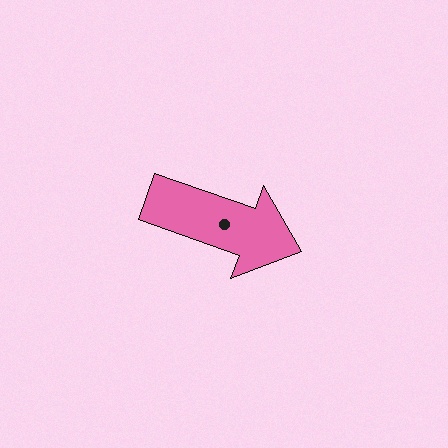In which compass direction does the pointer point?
East.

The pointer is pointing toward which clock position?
Roughly 4 o'clock.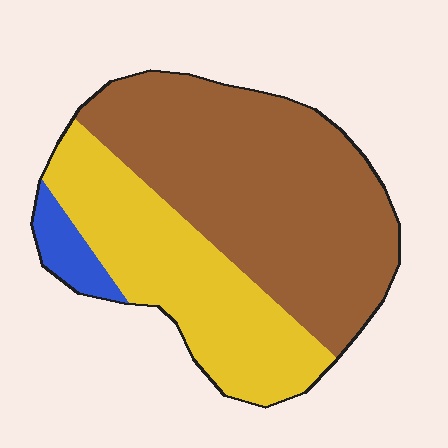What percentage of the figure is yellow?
Yellow covers roughly 35% of the figure.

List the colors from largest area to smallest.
From largest to smallest: brown, yellow, blue.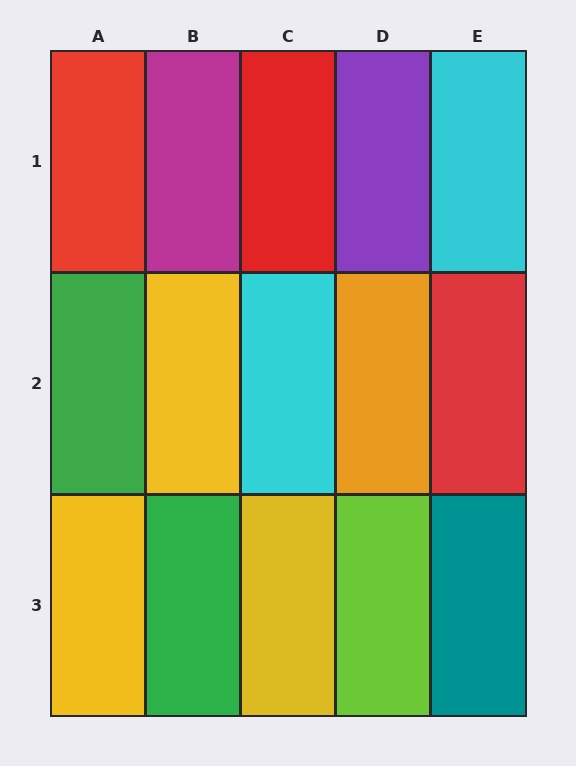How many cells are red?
3 cells are red.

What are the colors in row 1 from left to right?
Red, magenta, red, purple, cyan.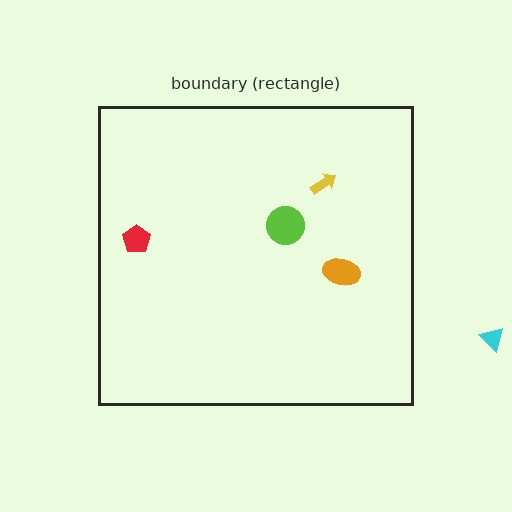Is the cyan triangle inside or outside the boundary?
Outside.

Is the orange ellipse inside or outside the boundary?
Inside.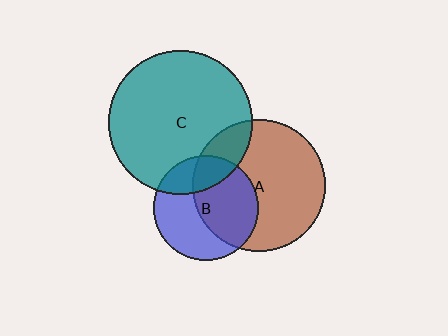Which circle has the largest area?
Circle C (teal).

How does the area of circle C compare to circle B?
Approximately 1.9 times.